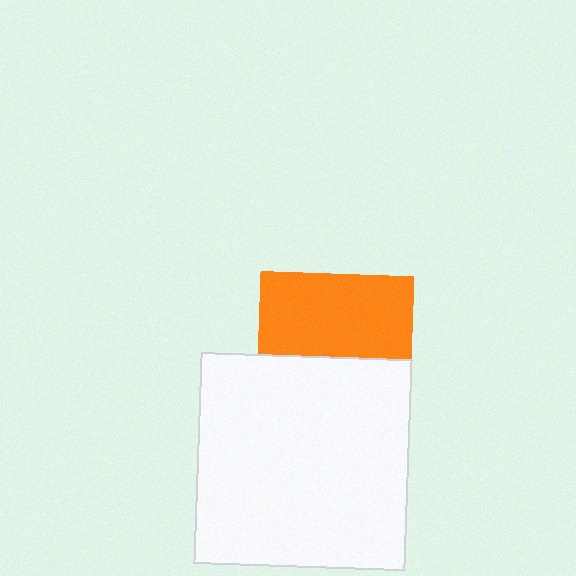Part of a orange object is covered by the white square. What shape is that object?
It is a square.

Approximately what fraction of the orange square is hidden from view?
Roughly 45% of the orange square is hidden behind the white square.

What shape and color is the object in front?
The object in front is a white square.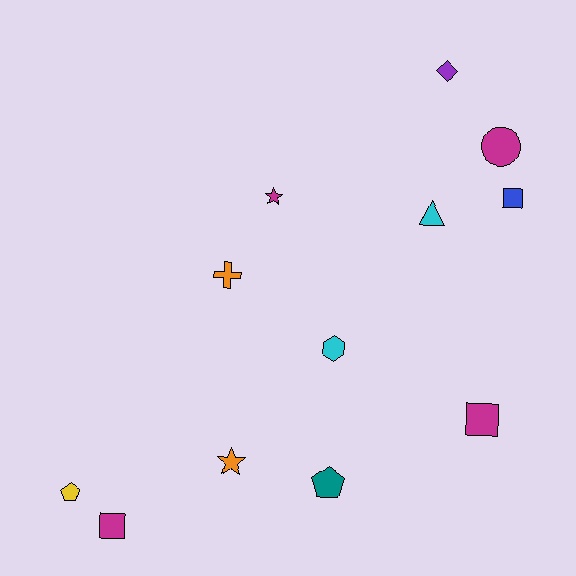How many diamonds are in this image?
There is 1 diamond.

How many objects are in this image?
There are 12 objects.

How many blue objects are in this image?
There is 1 blue object.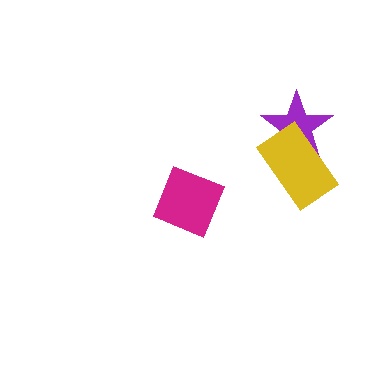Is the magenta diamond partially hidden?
No, no other shape covers it.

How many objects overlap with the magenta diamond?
0 objects overlap with the magenta diamond.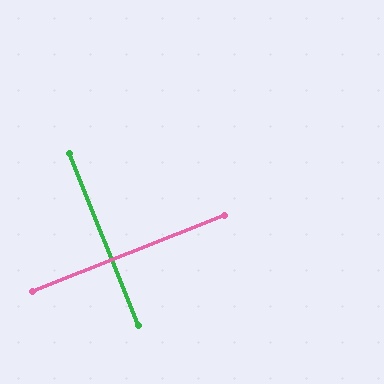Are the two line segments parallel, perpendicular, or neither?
Perpendicular — they meet at approximately 89°.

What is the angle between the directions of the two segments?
Approximately 89 degrees.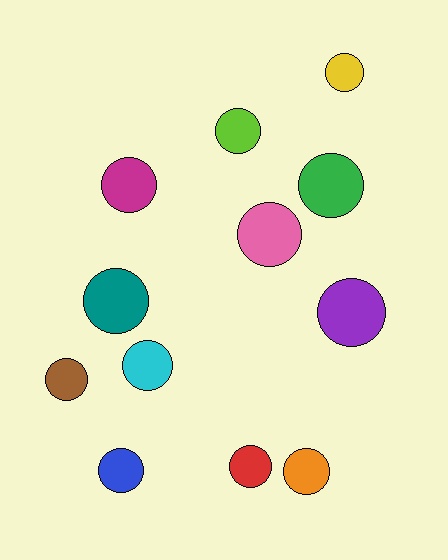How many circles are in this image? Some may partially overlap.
There are 12 circles.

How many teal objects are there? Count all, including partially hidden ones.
There is 1 teal object.